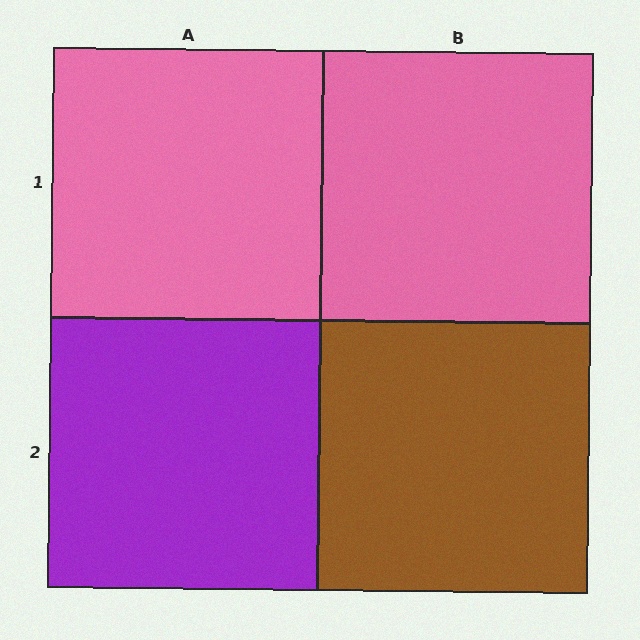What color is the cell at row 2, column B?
Brown.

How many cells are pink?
2 cells are pink.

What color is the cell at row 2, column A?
Purple.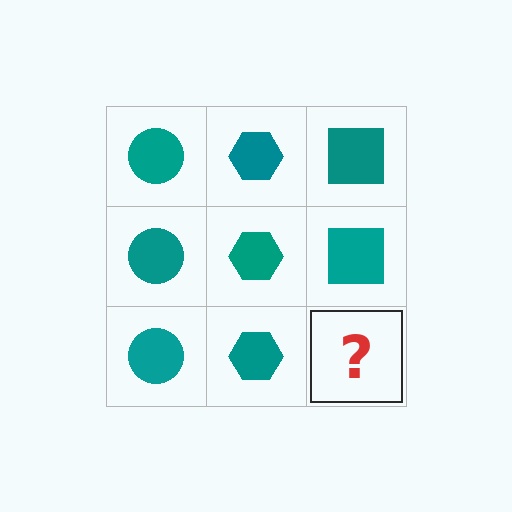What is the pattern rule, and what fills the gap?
The rule is that each column has a consistent shape. The gap should be filled with a teal square.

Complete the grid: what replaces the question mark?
The question mark should be replaced with a teal square.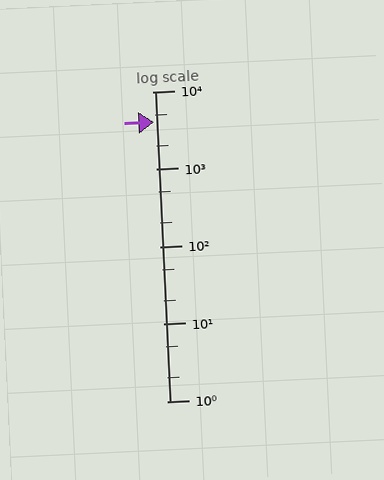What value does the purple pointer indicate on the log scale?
The pointer indicates approximately 4000.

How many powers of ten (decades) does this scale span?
The scale spans 4 decades, from 1 to 10000.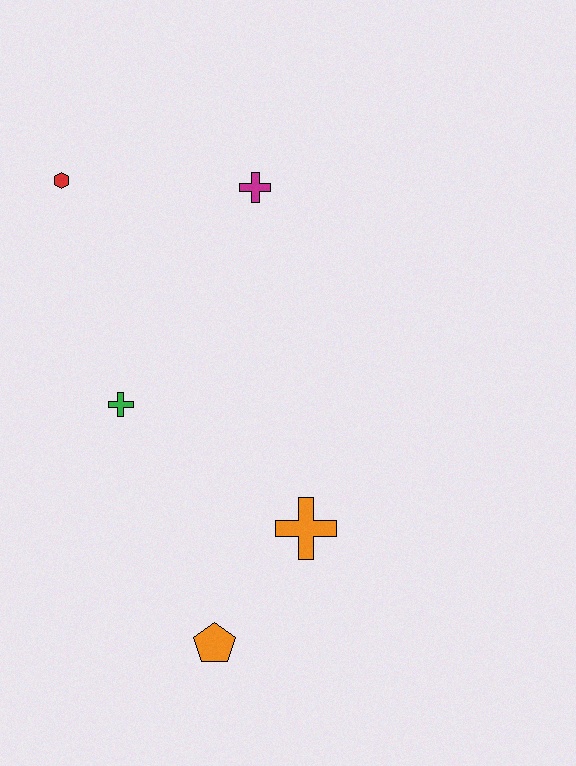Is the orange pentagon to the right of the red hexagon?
Yes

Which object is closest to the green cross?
The orange cross is closest to the green cross.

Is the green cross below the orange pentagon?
No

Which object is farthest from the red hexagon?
The orange pentagon is farthest from the red hexagon.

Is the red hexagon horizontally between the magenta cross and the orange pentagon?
No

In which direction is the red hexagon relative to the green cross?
The red hexagon is above the green cross.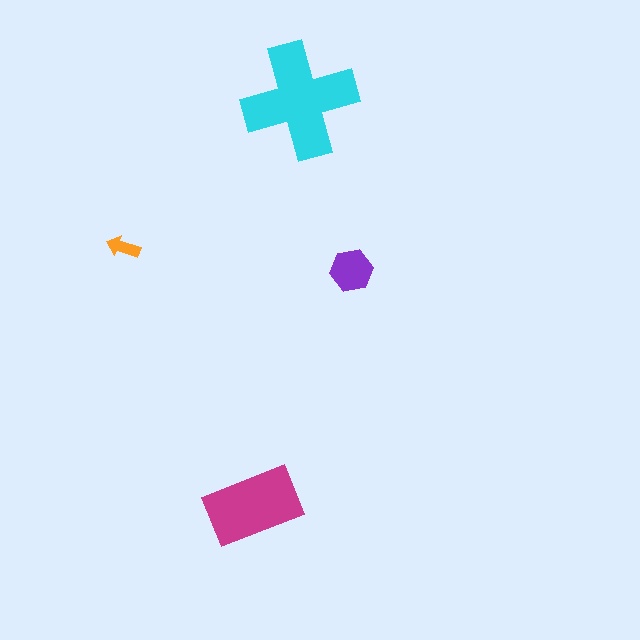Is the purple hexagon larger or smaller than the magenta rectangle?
Smaller.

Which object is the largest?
The cyan cross.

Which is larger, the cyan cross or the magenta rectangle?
The cyan cross.